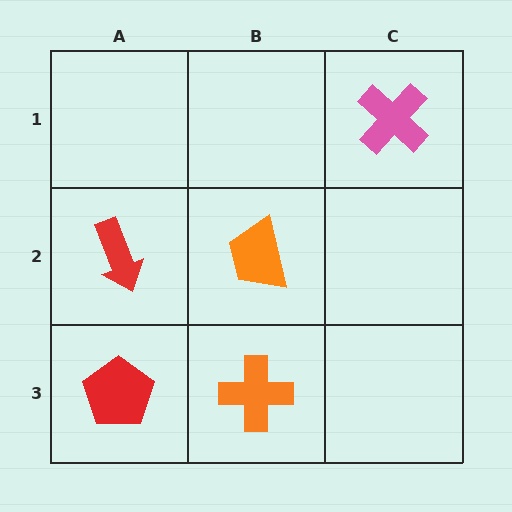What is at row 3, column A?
A red pentagon.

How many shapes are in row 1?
1 shape.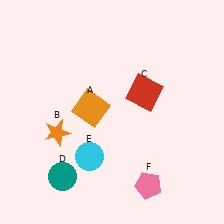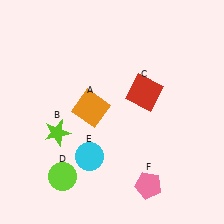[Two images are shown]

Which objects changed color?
B changed from orange to lime. D changed from teal to lime.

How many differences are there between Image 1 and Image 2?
There are 2 differences between the two images.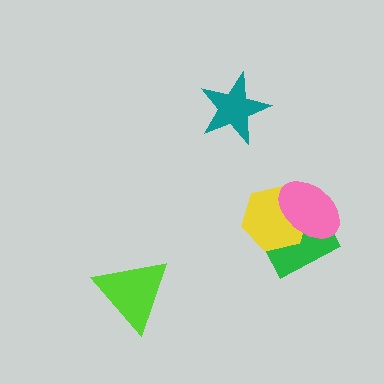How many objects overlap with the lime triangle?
0 objects overlap with the lime triangle.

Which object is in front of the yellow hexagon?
The pink ellipse is in front of the yellow hexagon.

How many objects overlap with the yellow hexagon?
2 objects overlap with the yellow hexagon.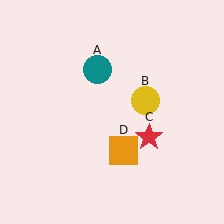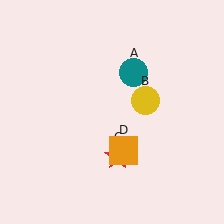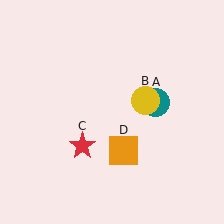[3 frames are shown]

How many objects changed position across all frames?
2 objects changed position: teal circle (object A), red star (object C).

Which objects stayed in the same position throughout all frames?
Yellow circle (object B) and orange square (object D) remained stationary.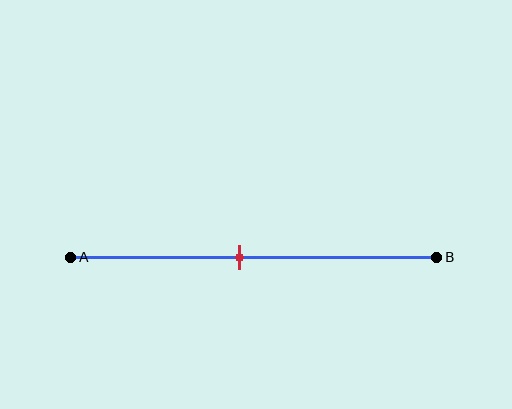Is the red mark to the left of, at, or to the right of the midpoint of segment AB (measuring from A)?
The red mark is to the left of the midpoint of segment AB.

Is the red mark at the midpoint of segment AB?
No, the mark is at about 45% from A, not at the 50% midpoint.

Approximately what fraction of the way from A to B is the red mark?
The red mark is approximately 45% of the way from A to B.